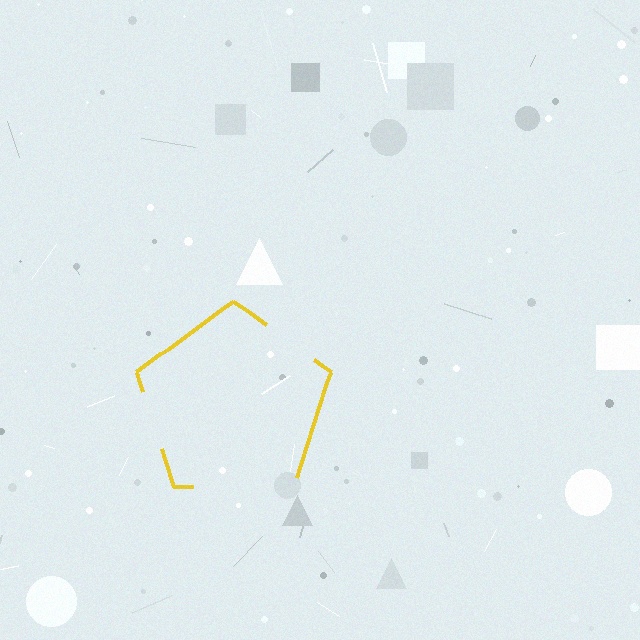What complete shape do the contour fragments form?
The contour fragments form a pentagon.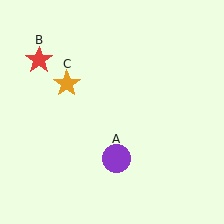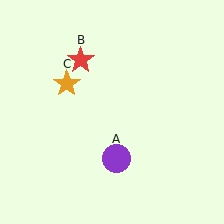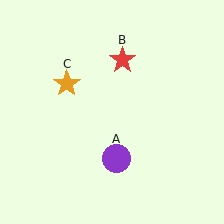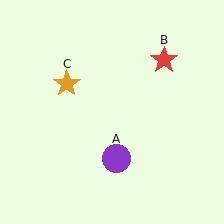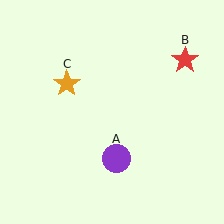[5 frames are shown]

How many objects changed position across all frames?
1 object changed position: red star (object B).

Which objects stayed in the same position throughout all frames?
Purple circle (object A) and orange star (object C) remained stationary.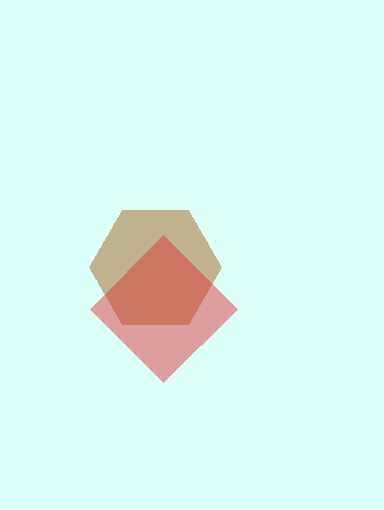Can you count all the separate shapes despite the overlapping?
Yes, there are 2 separate shapes.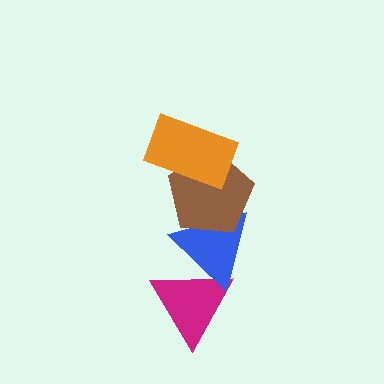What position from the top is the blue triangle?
The blue triangle is 3rd from the top.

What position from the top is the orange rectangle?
The orange rectangle is 1st from the top.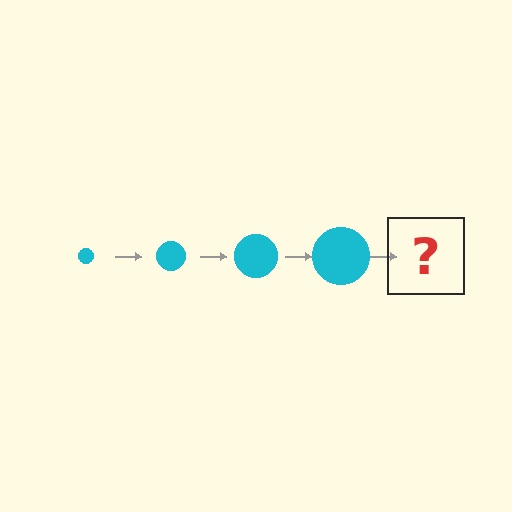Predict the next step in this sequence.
The next step is a cyan circle, larger than the previous one.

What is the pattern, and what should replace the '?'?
The pattern is that the circle gets progressively larger each step. The '?' should be a cyan circle, larger than the previous one.